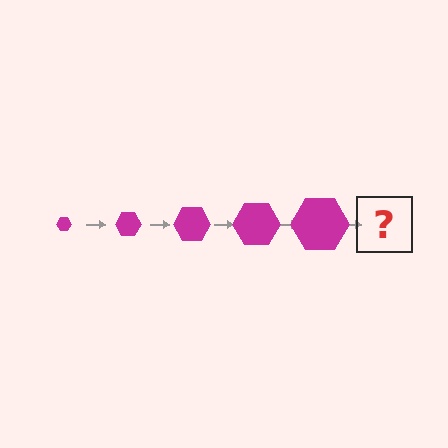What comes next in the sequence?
The next element should be a magenta hexagon, larger than the previous one.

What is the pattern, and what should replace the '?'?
The pattern is that the hexagon gets progressively larger each step. The '?' should be a magenta hexagon, larger than the previous one.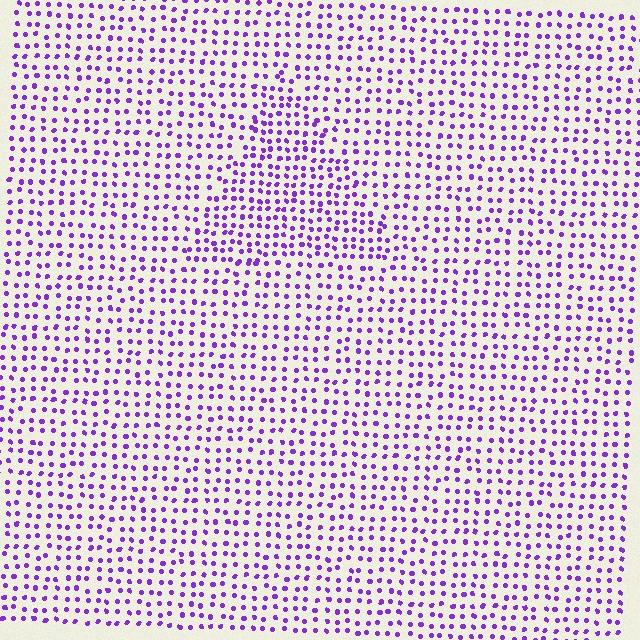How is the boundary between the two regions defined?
The boundary is defined by a change in element density (approximately 1.5x ratio). All elements are the same color, size, and shape.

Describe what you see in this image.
The image contains small purple elements arranged at two different densities. A triangle-shaped region is visible where the elements are more densely packed than the surrounding area.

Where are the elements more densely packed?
The elements are more densely packed inside the triangle boundary.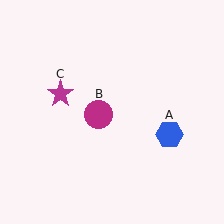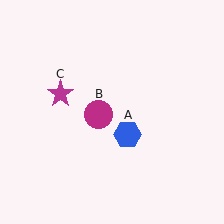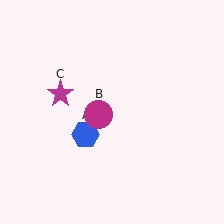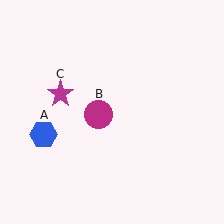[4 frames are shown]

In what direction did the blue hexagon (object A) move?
The blue hexagon (object A) moved left.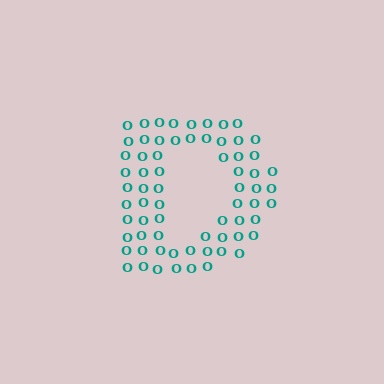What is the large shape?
The large shape is the letter D.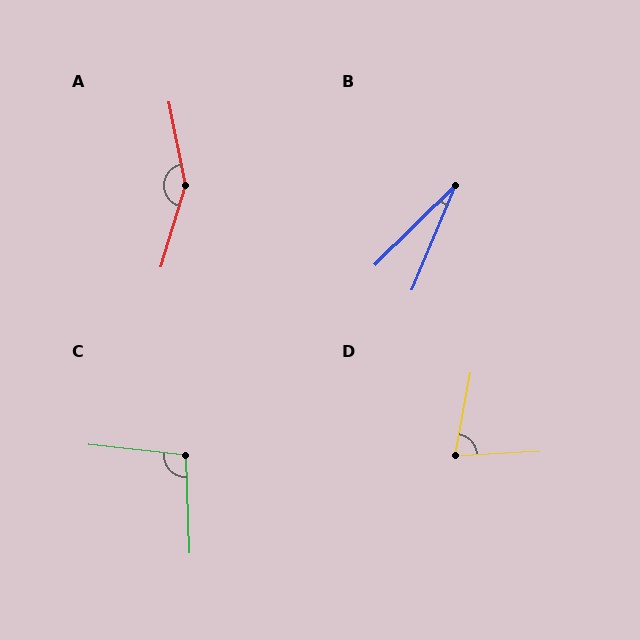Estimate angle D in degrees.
Approximately 76 degrees.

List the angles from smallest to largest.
B (23°), D (76°), C (98°), A (152°).